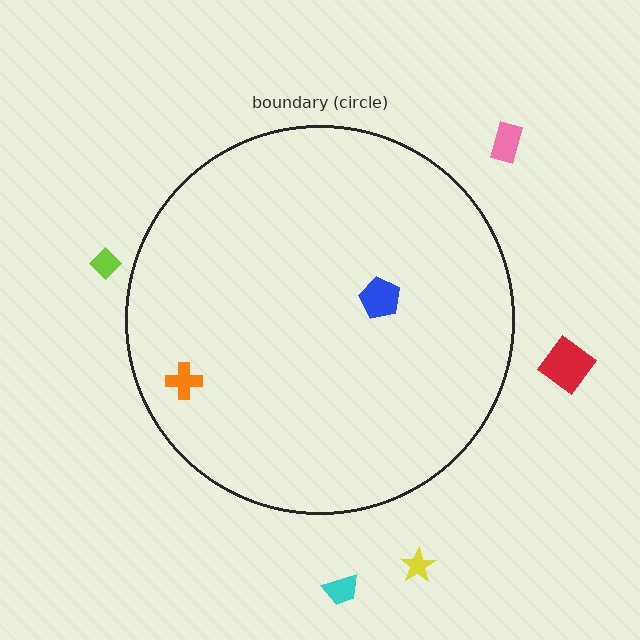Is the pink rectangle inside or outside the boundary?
Outside.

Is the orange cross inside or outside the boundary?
Inside.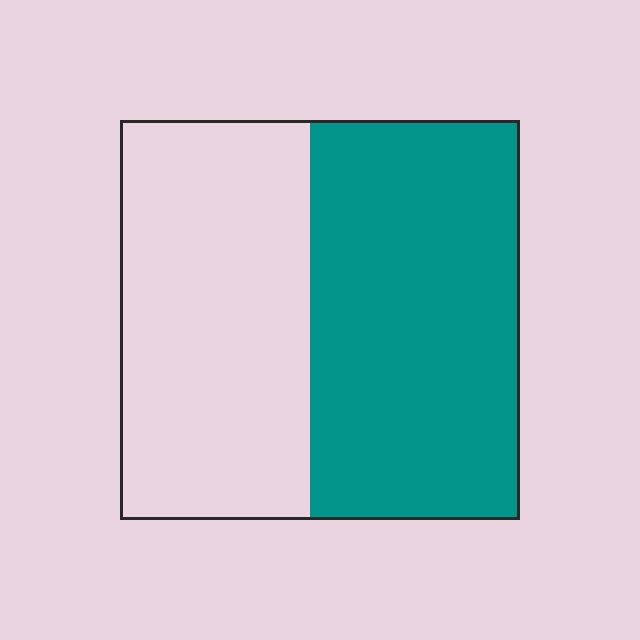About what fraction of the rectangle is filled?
About one half (1/2).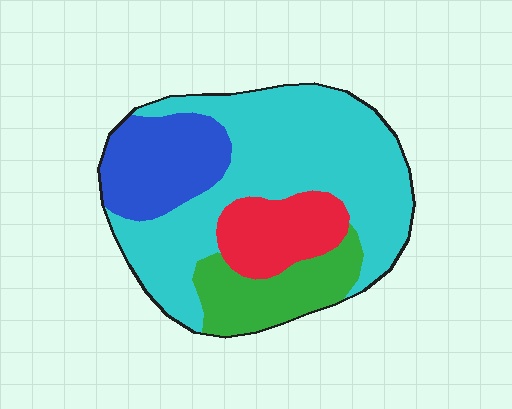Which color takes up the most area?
Cyan, at roughly 55%.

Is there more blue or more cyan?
Cyan.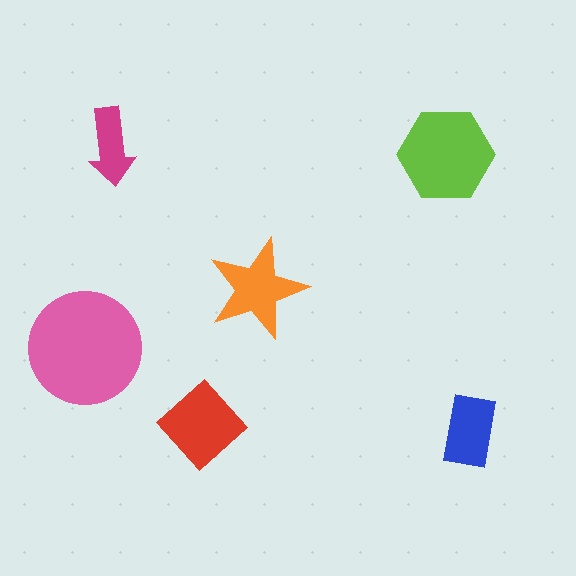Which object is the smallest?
The magenta arrow.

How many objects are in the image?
There are 6 objects in the image.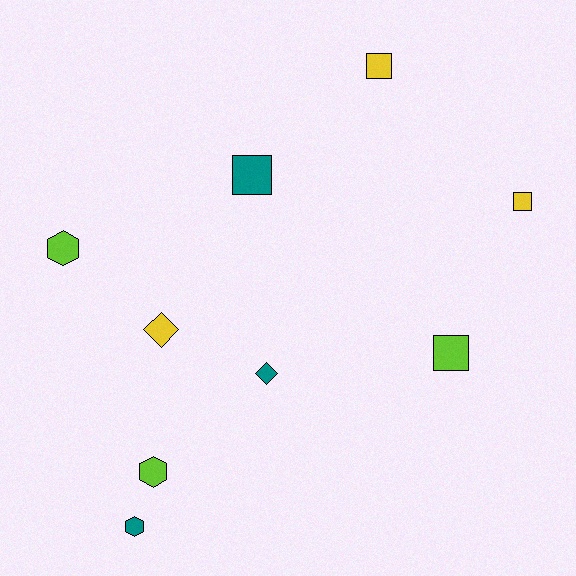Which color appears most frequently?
Teal, with 3 objects.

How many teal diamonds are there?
There is 1 teal diamond.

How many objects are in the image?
There are 9 objects.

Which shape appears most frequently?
Square, with 4 objects.